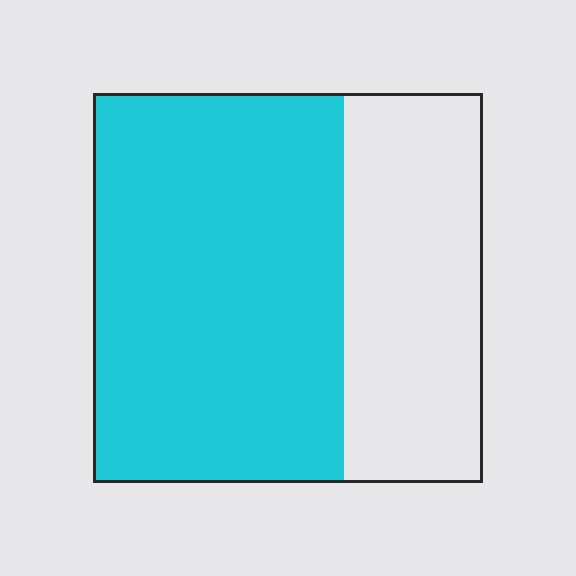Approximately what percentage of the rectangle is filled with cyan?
Approximately 65%.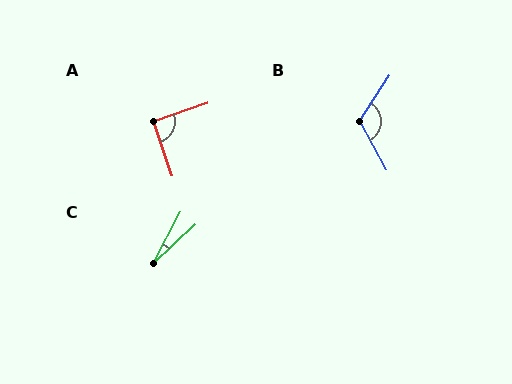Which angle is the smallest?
C, at approximately 19 degrees.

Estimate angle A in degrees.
Approximately 90 degrees.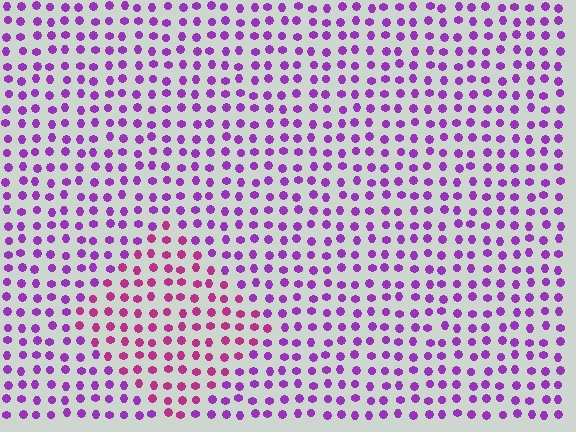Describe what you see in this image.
The image is filled with small purple elements in a uniform arrangement. A diamond-shaped region is visible where the elements are tinted to a slightly different hue, forming a subtle color boundary.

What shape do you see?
I see a diamond.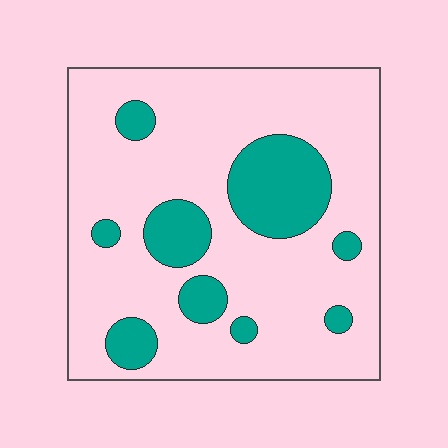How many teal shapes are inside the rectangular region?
9.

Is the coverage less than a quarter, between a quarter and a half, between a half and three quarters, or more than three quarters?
Less than a quarter.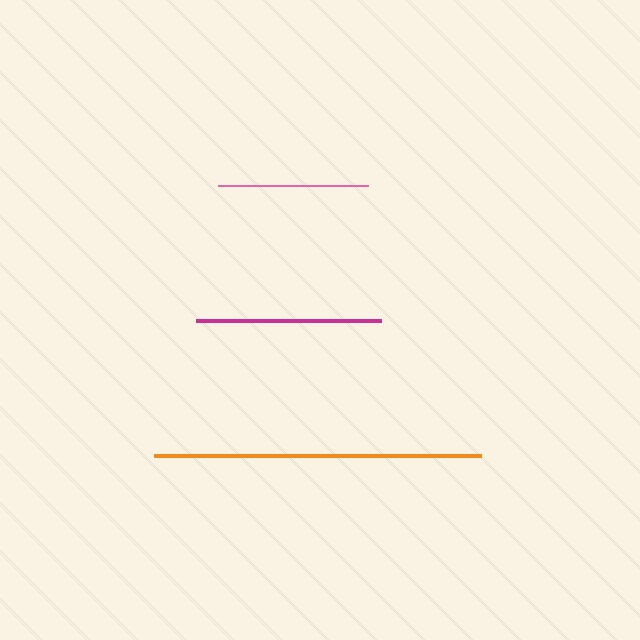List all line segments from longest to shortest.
From longest to shortest: orange, magenta, pink.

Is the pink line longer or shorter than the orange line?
The orange line is longer than the pink line.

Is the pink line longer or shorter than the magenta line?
The magenta line is longer than the pink line.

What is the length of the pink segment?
The pink segment is approximately 150 pixels long.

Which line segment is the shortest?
The pink line is the shortest at approximately 150 pixels.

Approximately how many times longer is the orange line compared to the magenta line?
The orange line is approximately 1.8 times the length of the magenta line.